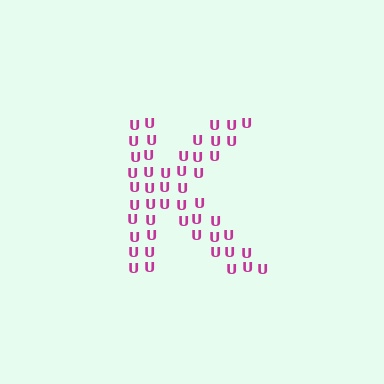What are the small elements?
The small elements are letter U's.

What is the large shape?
The large shape is the letter K.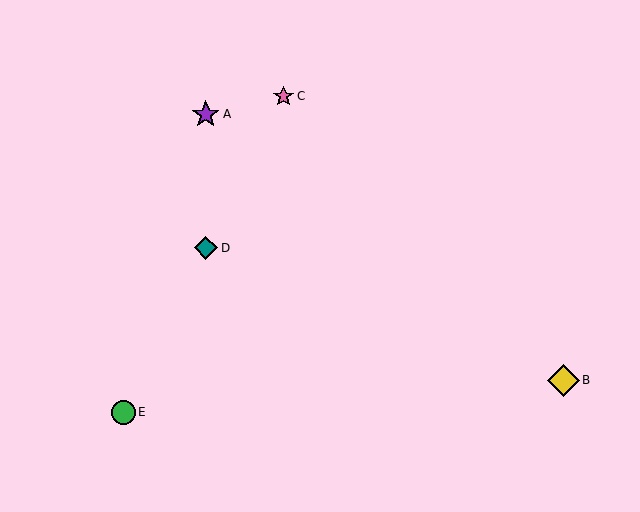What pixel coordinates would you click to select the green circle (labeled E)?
Click at (123, 412) to select the green circle E.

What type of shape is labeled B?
Shape B is a yellow diamond.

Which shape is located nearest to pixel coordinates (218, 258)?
The teal diamond (labeled D) at (206, 248) is nearest to that location.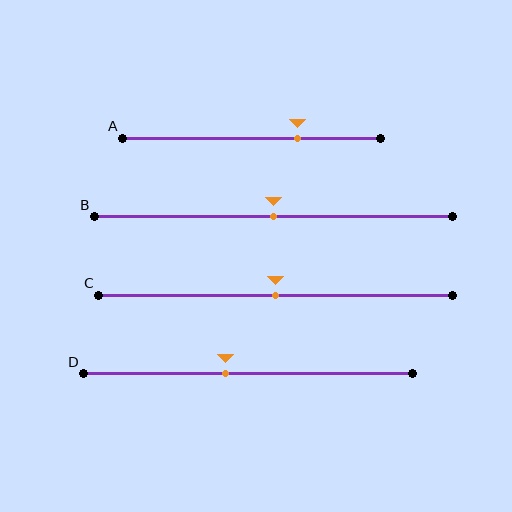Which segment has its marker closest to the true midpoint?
Segment B has its marker closest to the true midpoint.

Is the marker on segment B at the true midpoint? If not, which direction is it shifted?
Yes, the marker on segment B is at the true midpoint.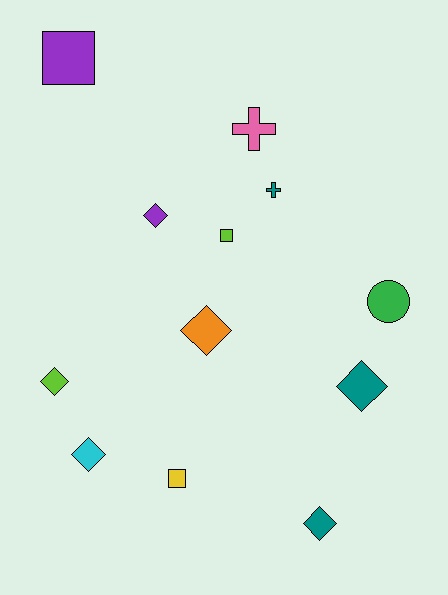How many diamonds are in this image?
There are 6 diamonds.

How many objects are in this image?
There are 12 objects.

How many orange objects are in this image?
There is 1 orange object.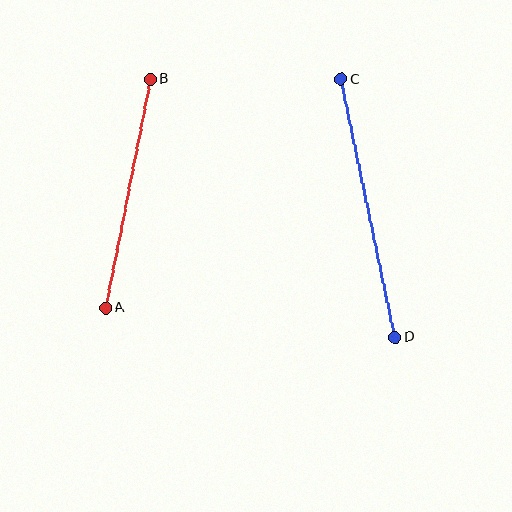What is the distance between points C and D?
The distance is approximately 264 pixels.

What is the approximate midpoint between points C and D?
The midpoint is at approximately (368, 208) pixels.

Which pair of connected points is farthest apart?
Points C and D are farthest apart.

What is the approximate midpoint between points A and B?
The midpoint is at approximately (128, 194) pixels.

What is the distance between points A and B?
The distance is approximately 233 pixels.